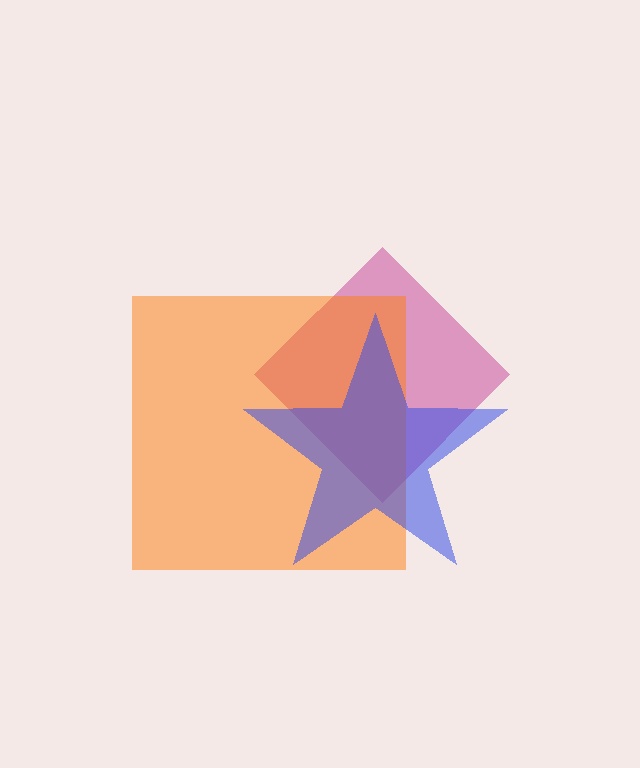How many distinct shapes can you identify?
There are 3 distinct shapes: a magenta diamond, an orange square, a blue star.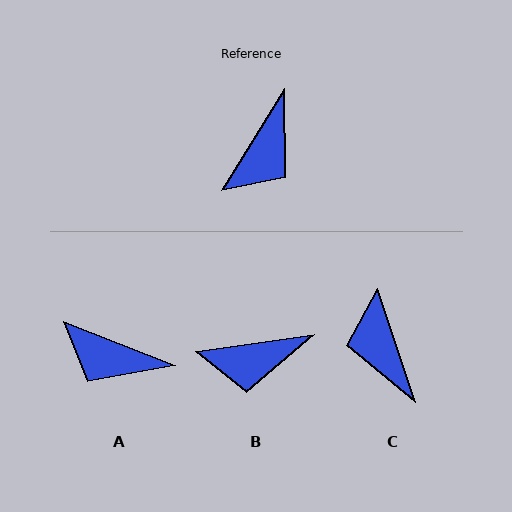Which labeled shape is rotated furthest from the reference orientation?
C, about 130 degrees away.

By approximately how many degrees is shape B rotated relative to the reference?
Approximately 50 degrees clockwise.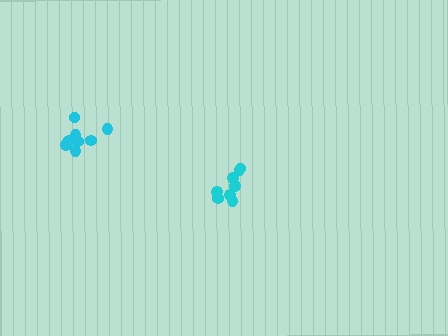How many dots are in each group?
Group 1: 8 dots, Group 2: 8 dots (16 total).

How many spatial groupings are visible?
There are 2 spatial groupings.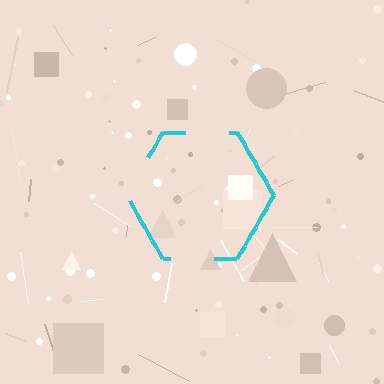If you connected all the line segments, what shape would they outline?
They would outline a hexagon.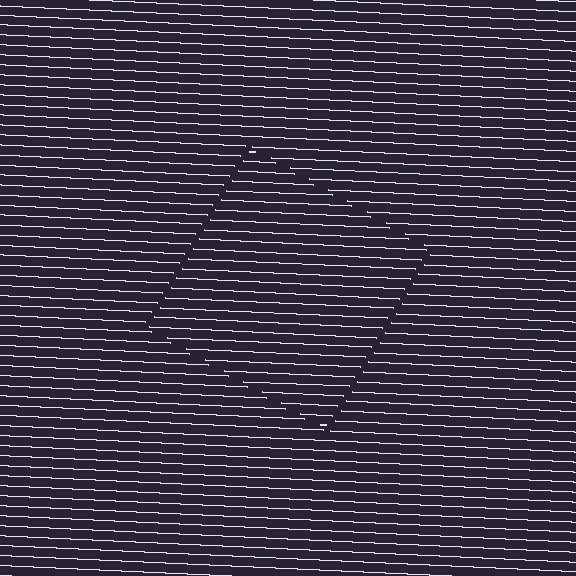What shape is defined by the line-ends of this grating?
An illusory square. The interior of the shape contains the same grating, shifted by half a period — the contour is defined by the phase discontinuity where line-ends from the inner and outer gratings abut.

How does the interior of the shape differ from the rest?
The interior of the shape contains the same grating, shifted by half a period — the contour is defined by the phase discontinuity where line-ends from the inner and outer gratings abut.